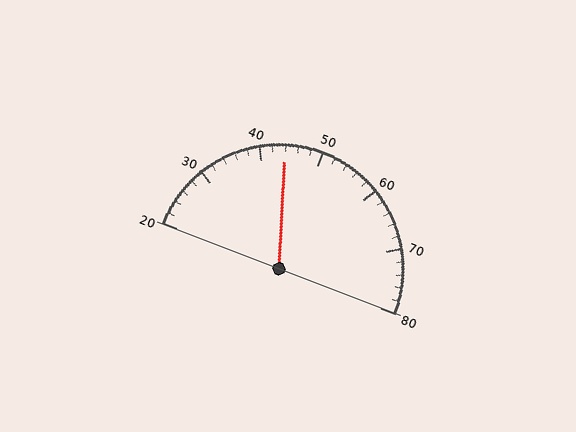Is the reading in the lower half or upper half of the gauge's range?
The reading is in the lower half of the range (20 to 80).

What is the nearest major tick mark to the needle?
The nearest major tick mark is 40.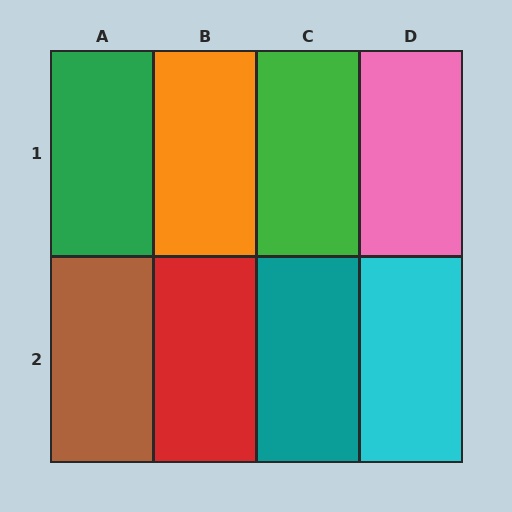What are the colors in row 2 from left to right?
Brown, red, teal, cyan.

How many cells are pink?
1 cell is pink.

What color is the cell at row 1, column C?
Green.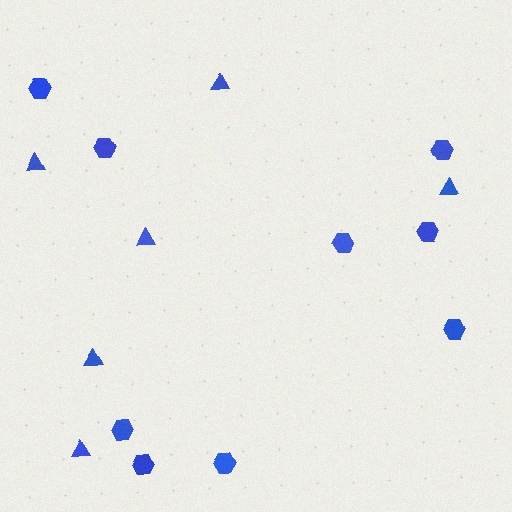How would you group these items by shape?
There are 2 groups: one group of hexagons (9) and one group of triangles (6).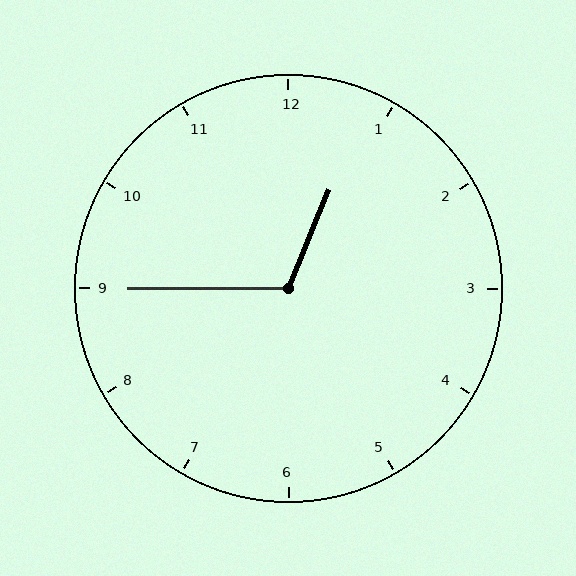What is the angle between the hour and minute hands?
Approximately 112 degrees.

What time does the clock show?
12:45.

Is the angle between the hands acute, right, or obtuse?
It is obtuse.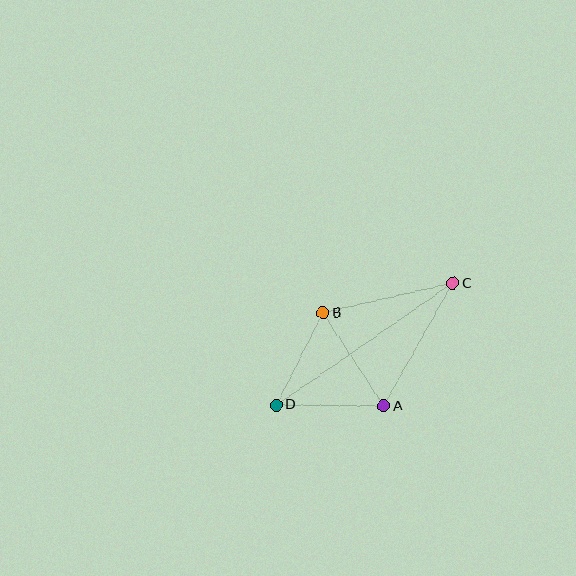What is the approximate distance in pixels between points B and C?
The distance between B and C is approximately 133 pixels.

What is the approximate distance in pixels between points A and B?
The distance between A and B is approximately 111 pixels.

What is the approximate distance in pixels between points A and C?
The distance between A and C is approximately 141 pixels.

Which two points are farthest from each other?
Points C and D are farthest from each other.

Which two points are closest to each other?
Points B and D are closest to each other.